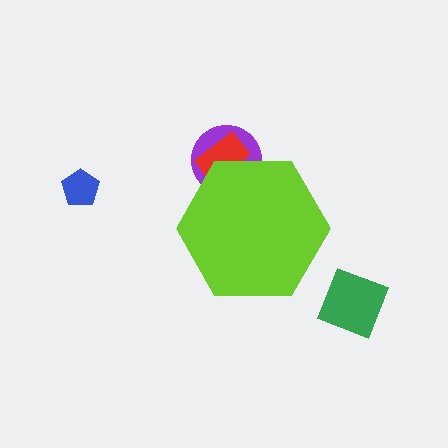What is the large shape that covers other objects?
A lime hexagon.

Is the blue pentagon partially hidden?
No, the blue pentagon is fully visible.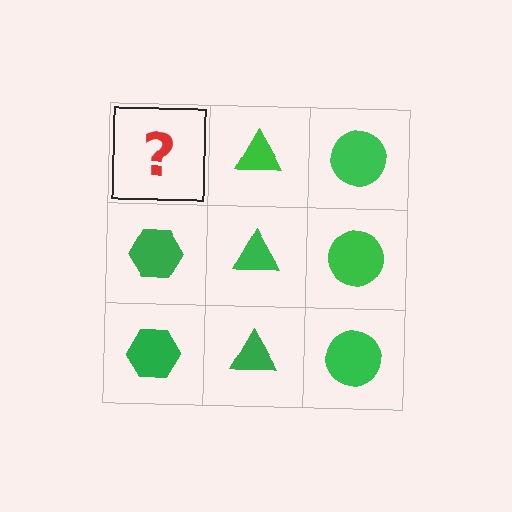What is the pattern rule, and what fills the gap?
The rule is that each column has a consistent shape. The gap should be filled with a green hexagon.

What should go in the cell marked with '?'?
The missing cell should contain a green hexagon.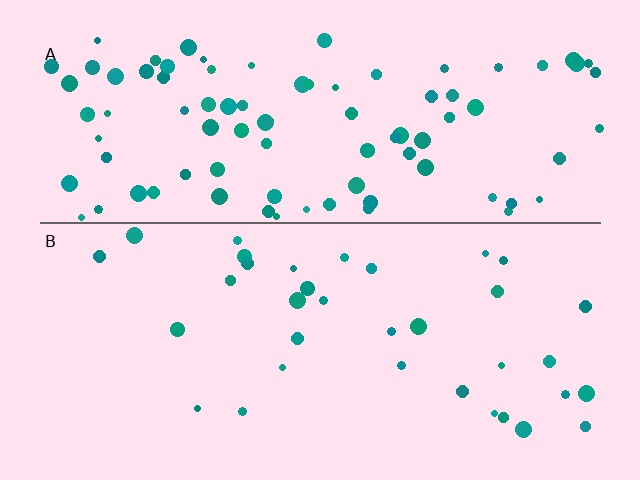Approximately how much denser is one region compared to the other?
Approximately 2.6× — region A over region B.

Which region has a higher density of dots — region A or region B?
A (the top).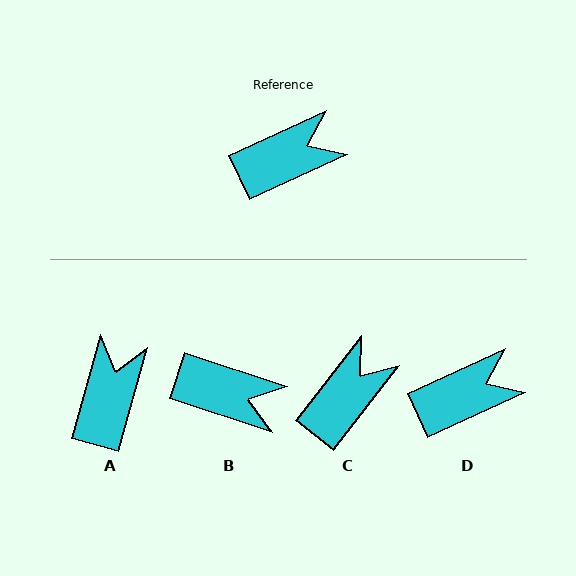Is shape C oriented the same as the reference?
No, it is off by about 27 degrees.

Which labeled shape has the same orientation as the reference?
D.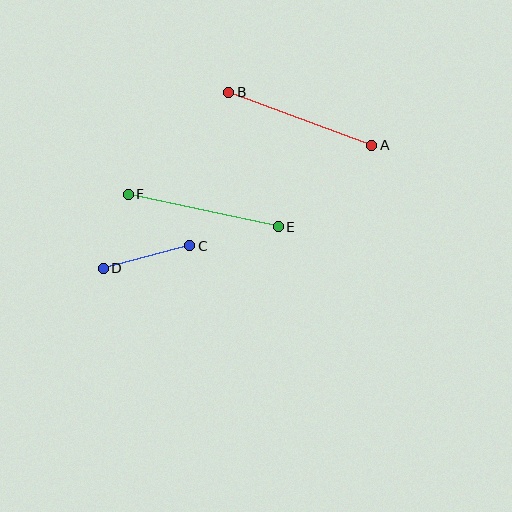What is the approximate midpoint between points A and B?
The midpoint is at approximately (300, 119) pixels.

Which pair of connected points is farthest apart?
Points E and F are farthest apart.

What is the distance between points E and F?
The distance is approximately 153 pixels.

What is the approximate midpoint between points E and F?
The midpoint is at approximately (203, 211) pixels.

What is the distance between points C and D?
The distance is approximately 89 pixels.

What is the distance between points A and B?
The distance is approximately 152 pixels.